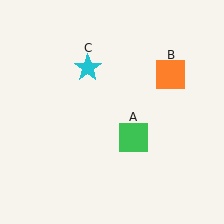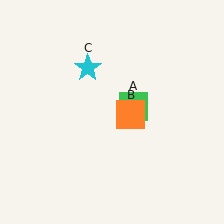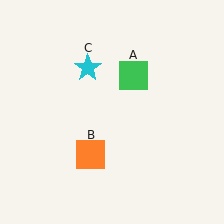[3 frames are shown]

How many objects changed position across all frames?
2 objects changed position: green square (object A), orange square (object B).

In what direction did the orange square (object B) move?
The orange square (object B) moved down and to the left.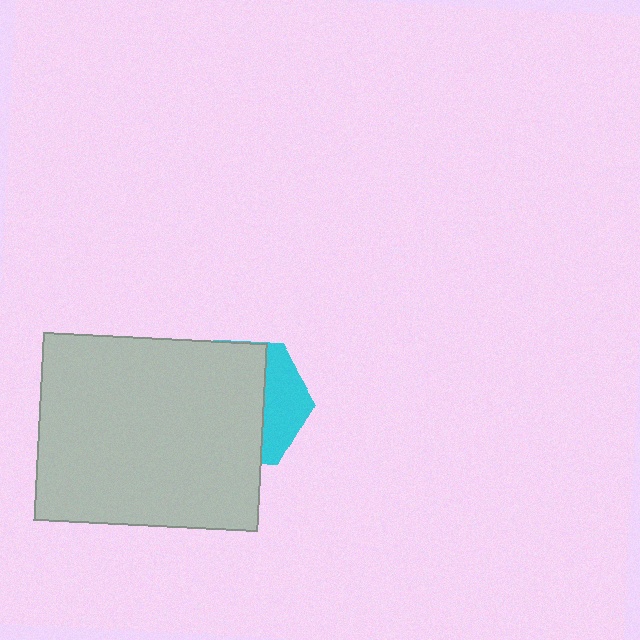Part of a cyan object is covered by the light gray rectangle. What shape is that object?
It is a hexagon.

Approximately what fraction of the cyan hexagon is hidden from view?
Roughly 69% of the cyan hexagon is hidden behind the light gray rectangle.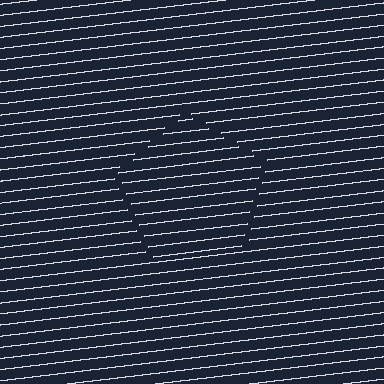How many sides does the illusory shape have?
5 sides — the line-ends trace a pentagon.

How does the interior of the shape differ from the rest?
The interior of the shape contains the same grating, shifted by half a period — the contour is defined by the phase discontinuity where line-ends from the inner and outer gratings abut.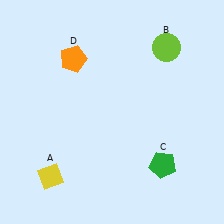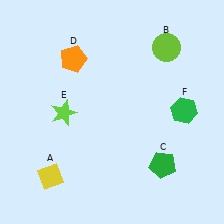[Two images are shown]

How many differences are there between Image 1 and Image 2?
There are 2 differences between the two images.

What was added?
A lime star (E), a green hexagon (F) were added in Image 2.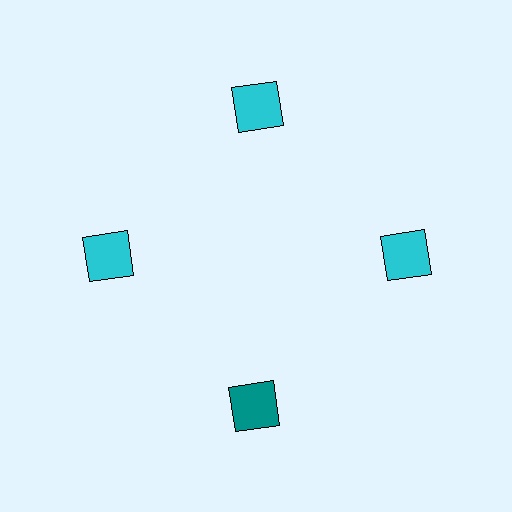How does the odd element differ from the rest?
It has a different color: teal instead of cyan.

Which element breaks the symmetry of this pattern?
The teal square at roughly the 6 o'clock position breaks the symmetry. All other shapes are cyan squares.